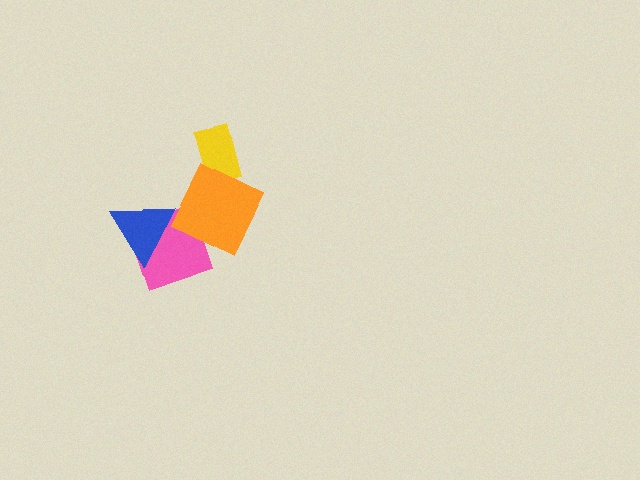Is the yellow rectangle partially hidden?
Yes, it is partially covered by another shape.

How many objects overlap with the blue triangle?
2 objects overlap with the blue triangle.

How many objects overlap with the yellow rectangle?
1 object overlaps with the yellow rectangle.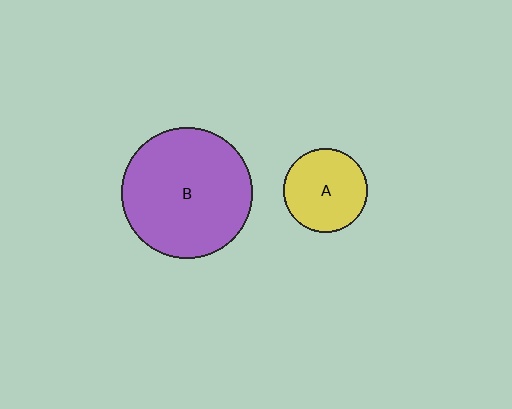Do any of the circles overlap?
No, none of the circles overlap.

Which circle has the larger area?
Circle B (purple).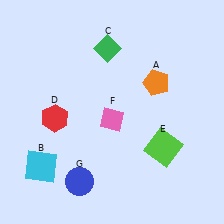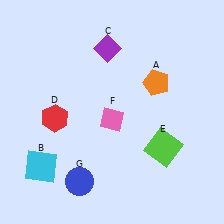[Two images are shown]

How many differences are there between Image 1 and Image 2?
There is 1 difference between the two images.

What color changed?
The diamond (C) changed from green in Image 1 to purple in Image 2.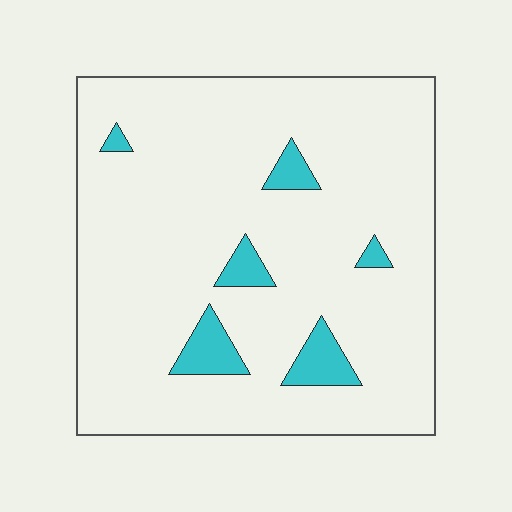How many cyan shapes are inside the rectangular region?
6.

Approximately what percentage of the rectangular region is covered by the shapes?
Approximately 10%.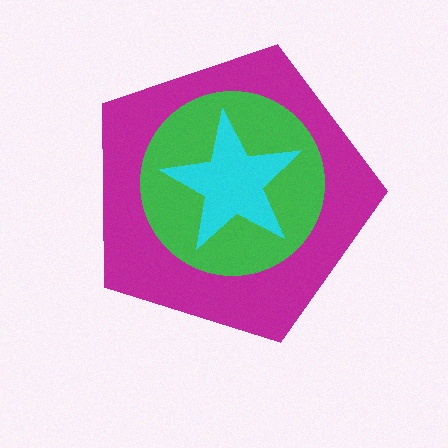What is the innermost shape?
The cyan star.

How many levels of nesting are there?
3.